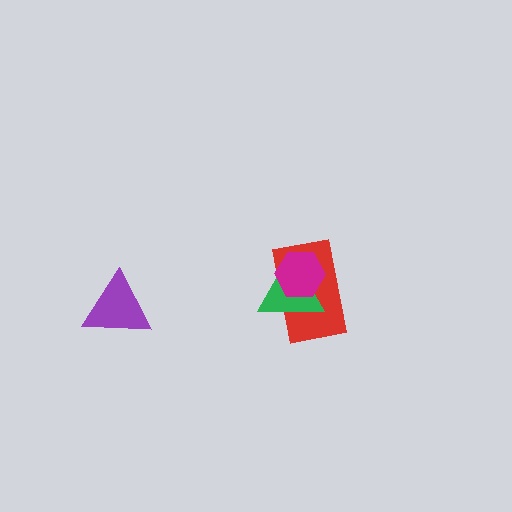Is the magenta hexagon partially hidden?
No, no other shape covers it.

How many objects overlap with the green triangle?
2 objects overlap with the green triangle.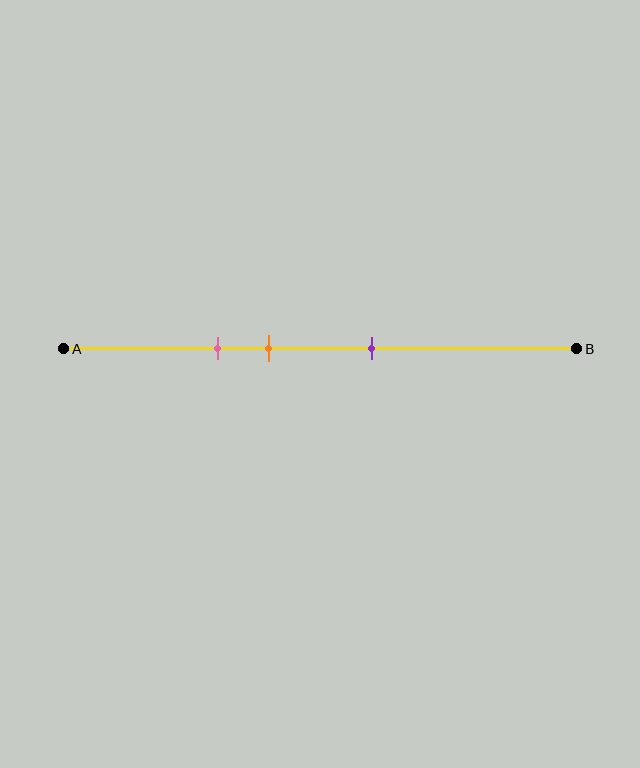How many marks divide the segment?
There are 3 marks dividing the segment.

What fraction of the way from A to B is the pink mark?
The pink mark is approximately 30% (0.3) of the way from A to B.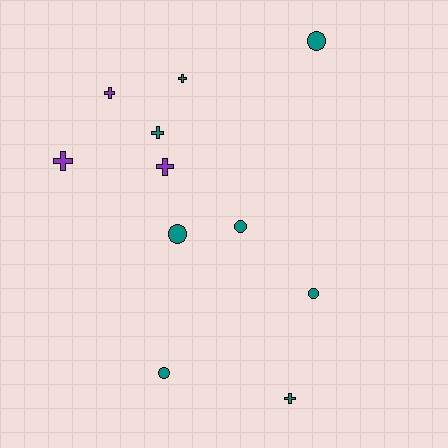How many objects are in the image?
There are 11 objects.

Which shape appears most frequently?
Cross, with 6 objects.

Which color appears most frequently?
Teal, with 8 objects.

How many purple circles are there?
There are no purple circles.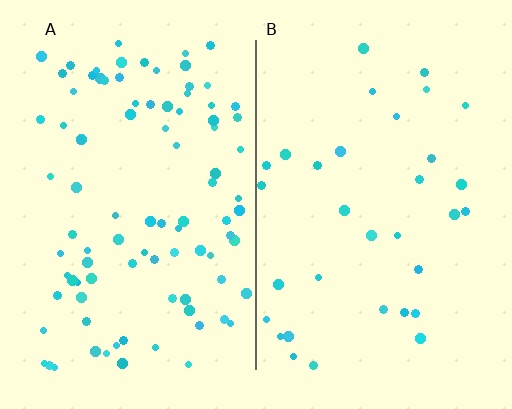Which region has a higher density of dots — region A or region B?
A (the left).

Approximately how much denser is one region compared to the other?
Approximately 2.8× — region A over region B.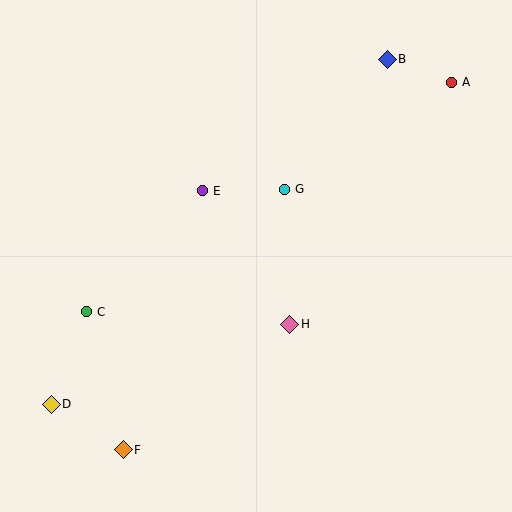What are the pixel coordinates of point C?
Point C is at (86, 312).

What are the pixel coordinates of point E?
Point E is at (202, 191).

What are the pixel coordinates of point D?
Point D is at (51, 404).